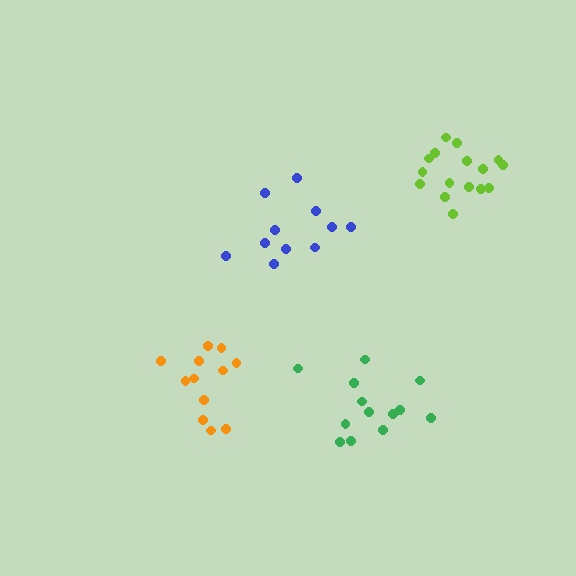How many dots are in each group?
Group 1: 16 dots, Group 2: 11 dots, Group 3: 13 dots, Group 4: 12 dots (52 total).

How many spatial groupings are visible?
There are 4 spatial groupings.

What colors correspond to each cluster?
The clusters are colored: lime, blue, green, orange.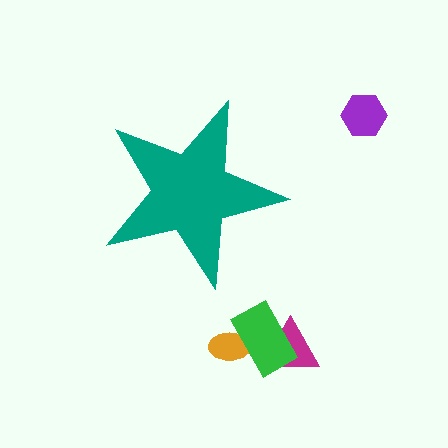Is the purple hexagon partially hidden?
No, the purple hexagon is fully visible.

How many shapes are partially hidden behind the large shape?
0 shapes are partially hidden.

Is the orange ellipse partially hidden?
No, the orange ellipse is fully visible.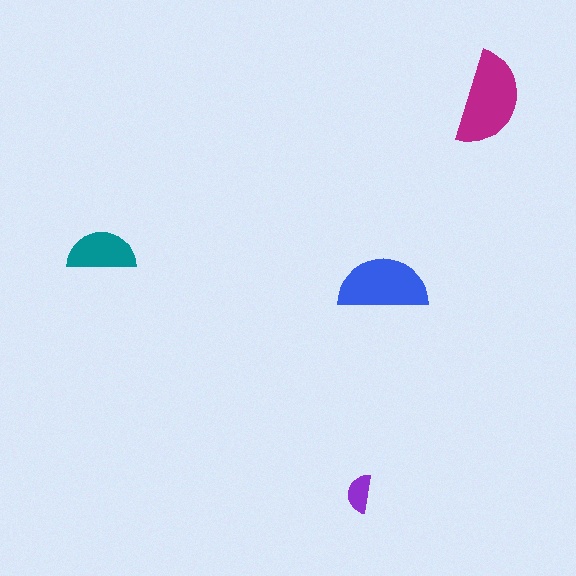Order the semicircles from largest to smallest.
the magenta one, the blue one, the teal one, the purple one.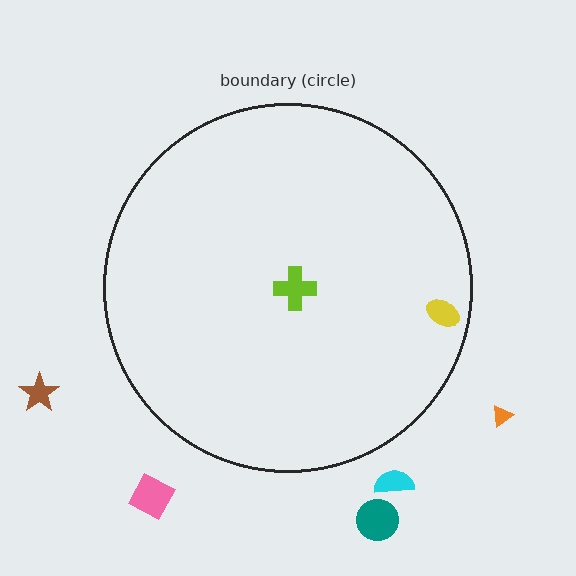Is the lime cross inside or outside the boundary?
Inside.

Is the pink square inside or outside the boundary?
Outside.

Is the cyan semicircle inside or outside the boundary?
Outside.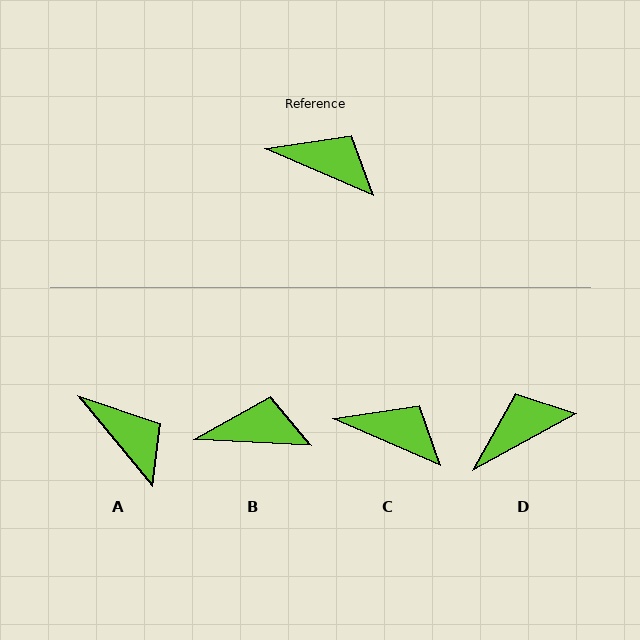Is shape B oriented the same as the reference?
No, it is off by about 21 degrees.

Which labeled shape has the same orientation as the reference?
C.